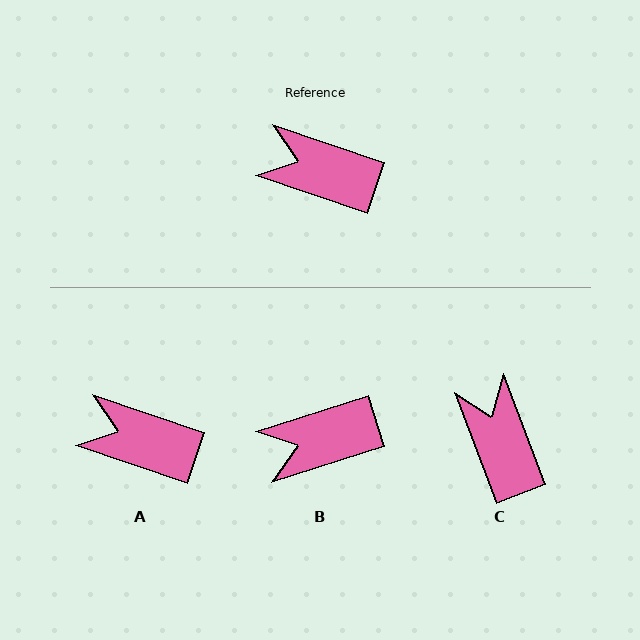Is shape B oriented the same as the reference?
No, it is off by about 36 degrees.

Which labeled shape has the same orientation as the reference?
A.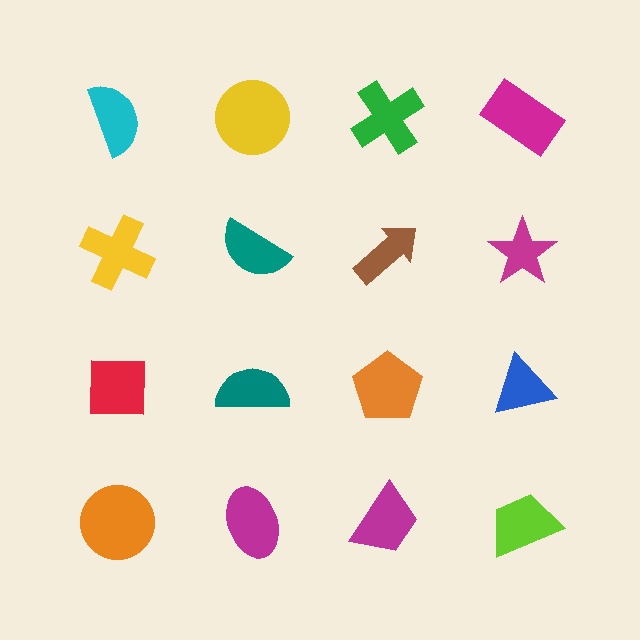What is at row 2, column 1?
A yellow cross.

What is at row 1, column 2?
A yellow circle.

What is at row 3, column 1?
A red square.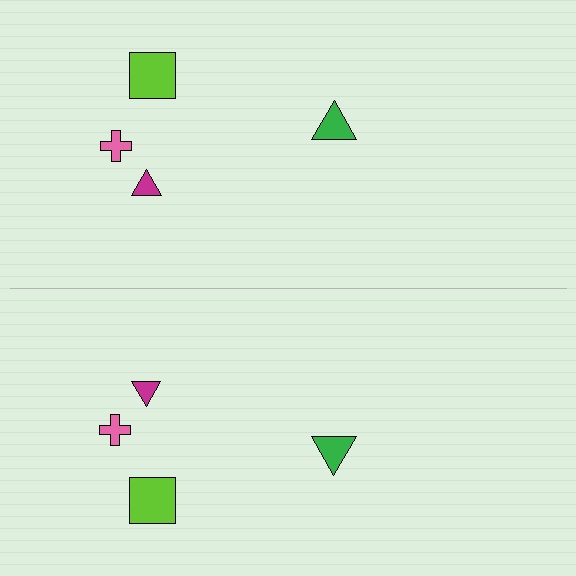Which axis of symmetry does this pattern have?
The pattern has a horizontal axis of symmetry running through the center of the image.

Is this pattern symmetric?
Yes, this pattern has bilateral (reflection) symmetry.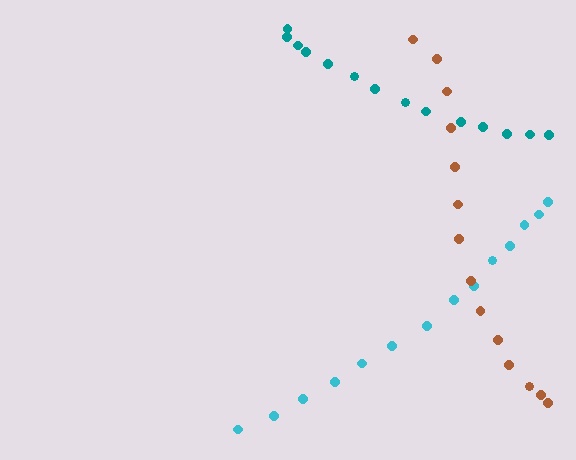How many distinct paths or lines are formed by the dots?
There are 3 distinct paths.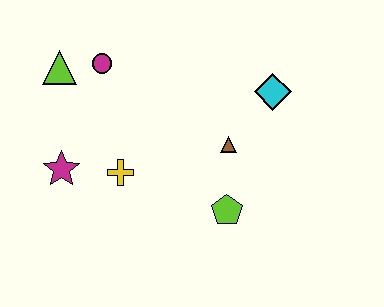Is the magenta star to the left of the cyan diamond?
Yes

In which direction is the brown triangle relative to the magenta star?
The brown triangle is to the right of the magenta star.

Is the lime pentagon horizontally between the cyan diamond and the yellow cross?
Yes